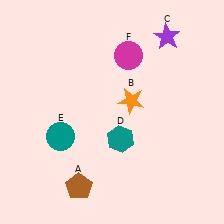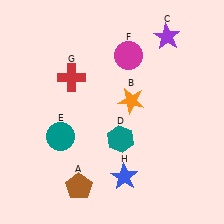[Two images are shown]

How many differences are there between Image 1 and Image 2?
There are 2 differences between the two images.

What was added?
A red cross (G), a blue star (H) were added in Image 2.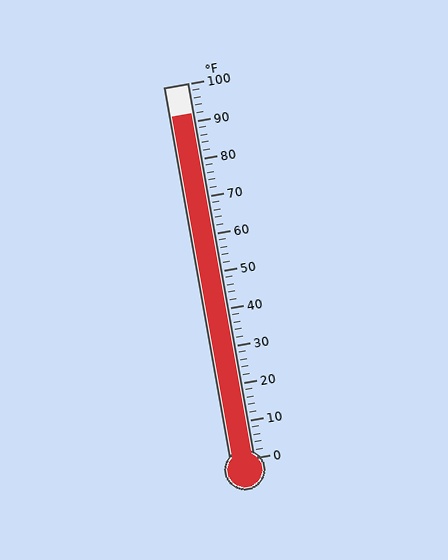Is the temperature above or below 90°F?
The temperature is above 90°F.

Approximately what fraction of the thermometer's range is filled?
The thermometer is filled to approximately 90% of its range.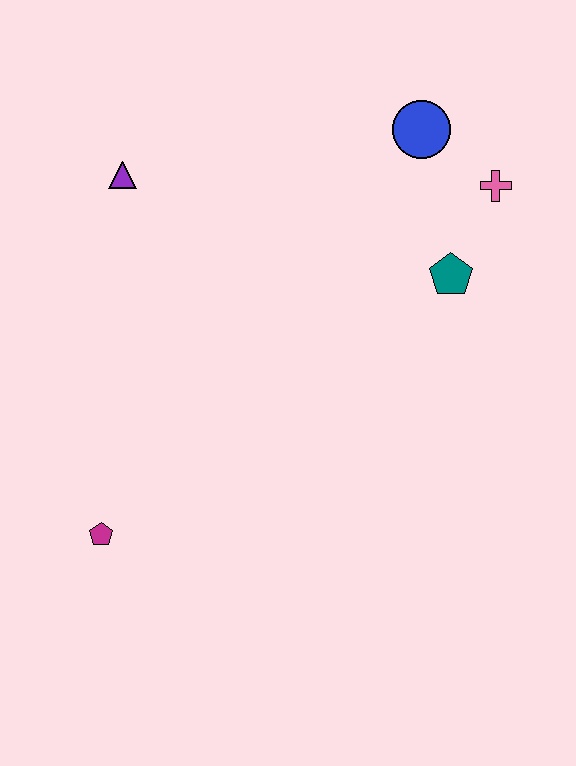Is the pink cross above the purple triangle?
No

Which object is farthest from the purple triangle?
The pink cross is farthest from the purple triangle.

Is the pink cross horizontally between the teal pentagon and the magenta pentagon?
No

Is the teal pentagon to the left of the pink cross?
Yes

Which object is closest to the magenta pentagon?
The purple triangle is closest to the magenta pentagon.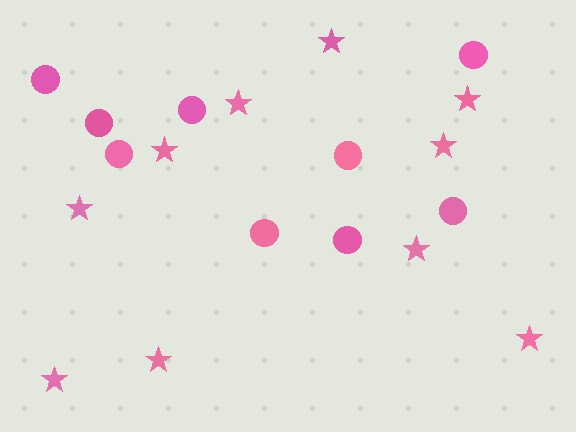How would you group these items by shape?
There are 2 groups: one group of circles (9) and one group of stars (10).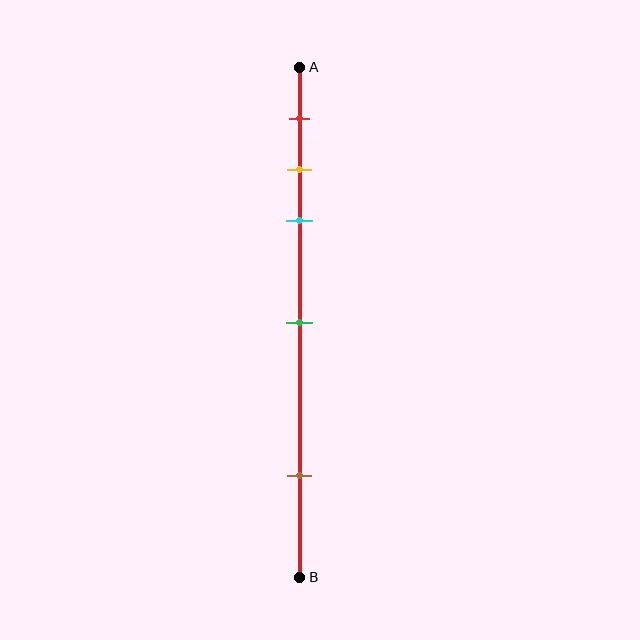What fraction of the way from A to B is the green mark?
The green mark is approximately 50% (0.5) of the way from A to B.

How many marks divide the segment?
There are 5 marks dividing the segment.